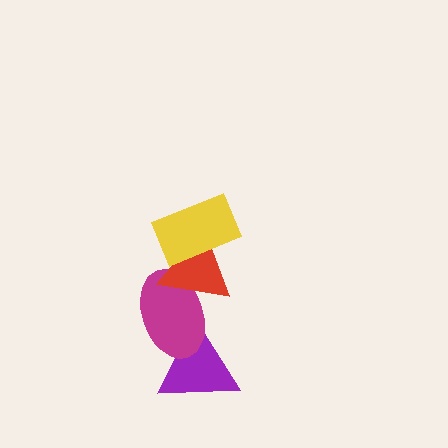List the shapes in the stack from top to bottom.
From top to bottom: the yellow rectangle, the red triangle, the magenta ellipse, the purple triangle.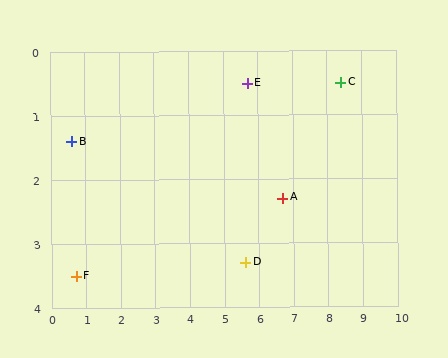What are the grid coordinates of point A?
Point A is at approximately (6.7, 2.3).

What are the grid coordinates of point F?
Point F is at approximately (0.7, 3.5).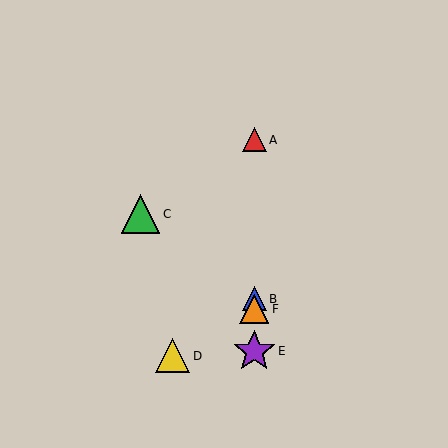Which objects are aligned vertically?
Objects A, B, E, F are aligned vertically.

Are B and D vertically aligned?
No, B is at x≈254 and D is at x≈173.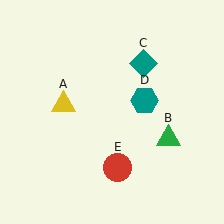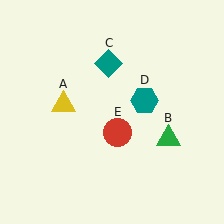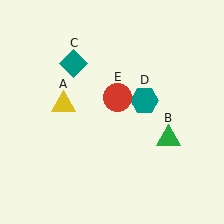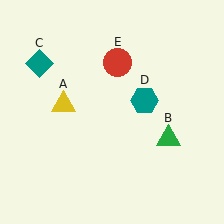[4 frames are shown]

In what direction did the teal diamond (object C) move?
The teal diamond (object C) moved left.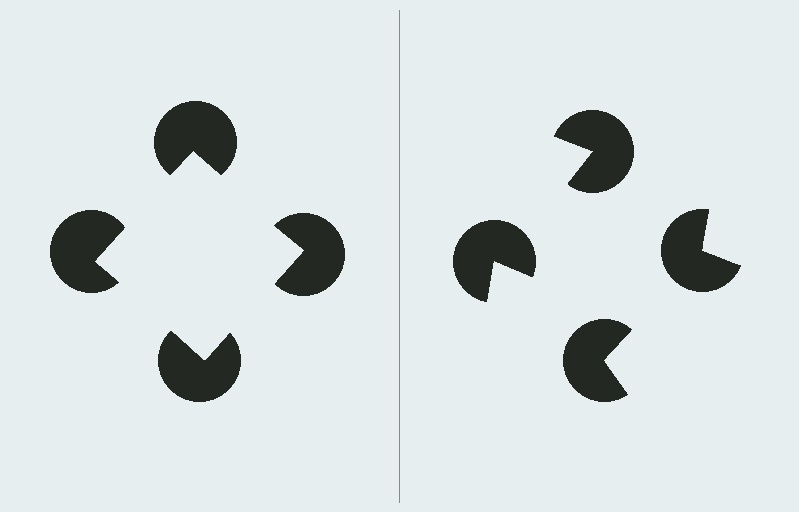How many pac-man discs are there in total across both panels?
8 — 4 on each side.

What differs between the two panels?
The pac-man discs are positioned identically on both sides; only the wedge orientations differ. On the left they align to a square; on the right they are misaligned.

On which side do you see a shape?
An illusory square appears on the left side. On the right side the wedge cuts are rotated, so no coherent shape forms.